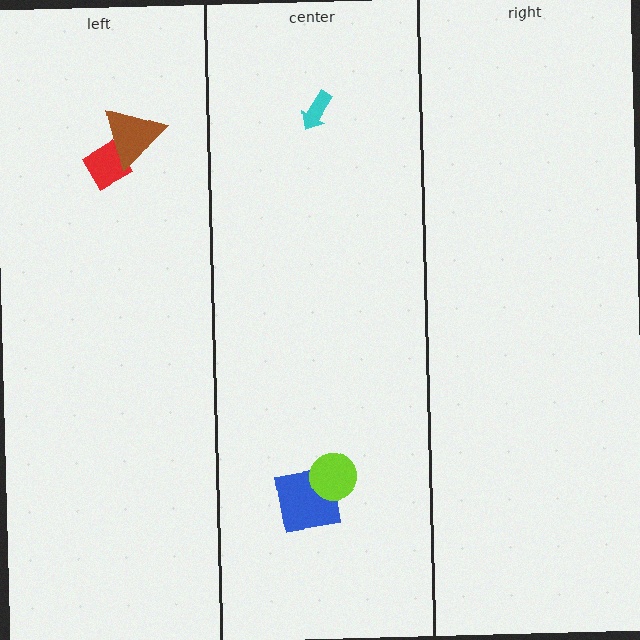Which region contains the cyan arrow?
The center region.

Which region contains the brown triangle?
The left region.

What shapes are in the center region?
The cyan arrow, the blue square, the lime circle.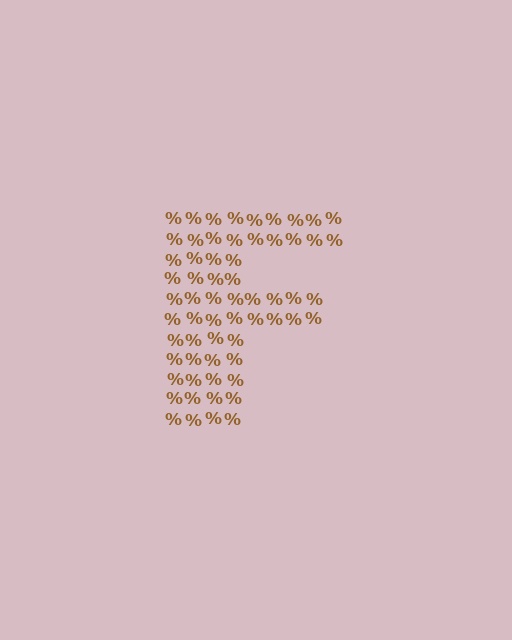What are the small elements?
The small elements are percent signs.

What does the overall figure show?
The overall figure shows the letter F.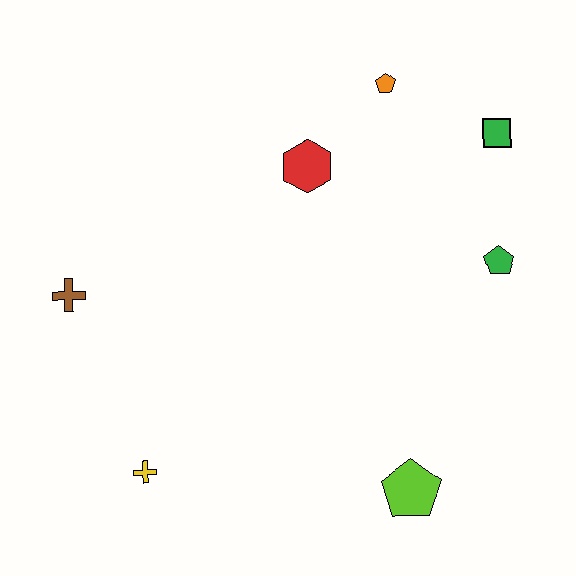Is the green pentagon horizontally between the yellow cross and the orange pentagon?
No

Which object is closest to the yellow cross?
The brown cross is closest to the yellow cross.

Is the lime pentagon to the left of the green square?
Yes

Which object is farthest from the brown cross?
The green square is farthest from the brown cross.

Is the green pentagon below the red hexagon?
Yes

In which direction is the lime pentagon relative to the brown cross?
The lime pentagon is to the right of the brown cross.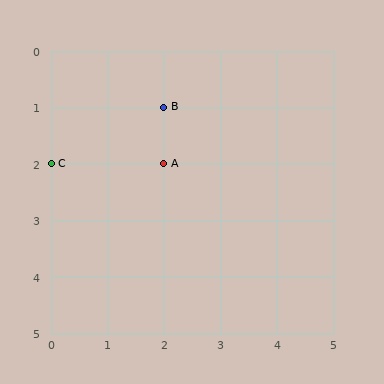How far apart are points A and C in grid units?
Points A and C are 2 columns apart.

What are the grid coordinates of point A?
Point A is at grid coordinates (2, 2).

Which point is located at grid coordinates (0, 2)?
Point C is at (0, 2).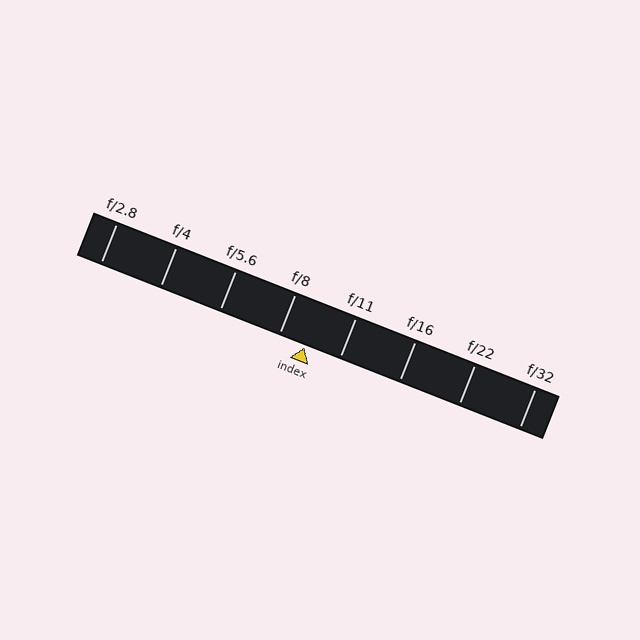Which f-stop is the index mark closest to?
The index mark is closest to f/8.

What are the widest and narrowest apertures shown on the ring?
The widest aperture shown is f/2.8 and the narrowest is f/32.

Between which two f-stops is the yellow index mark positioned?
The index mark is between f/8 and f/11.